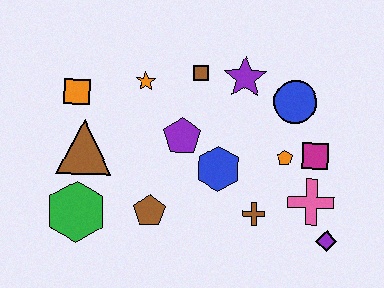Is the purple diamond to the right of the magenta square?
Yes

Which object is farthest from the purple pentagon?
The purple diamond is farthest from the purple pentagon.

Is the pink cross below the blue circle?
Yes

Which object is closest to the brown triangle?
The orange square is closest to the brown triangle.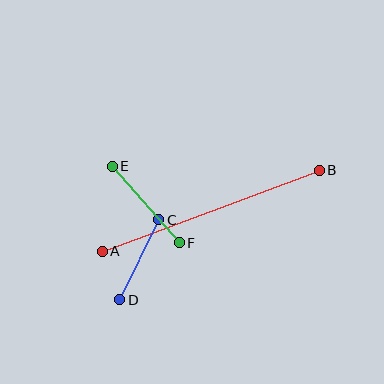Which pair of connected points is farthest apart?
Points A and B are farthest apart.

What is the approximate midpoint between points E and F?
The midpoint is at approximately (146, 205) pixels.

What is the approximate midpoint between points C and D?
The midpoint is at approximately (139, 260) pixels.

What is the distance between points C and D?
The distance is approximately 89 pixels.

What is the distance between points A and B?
The distance is approximately 232 pixels.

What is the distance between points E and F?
The distance is approximately 102 pixels.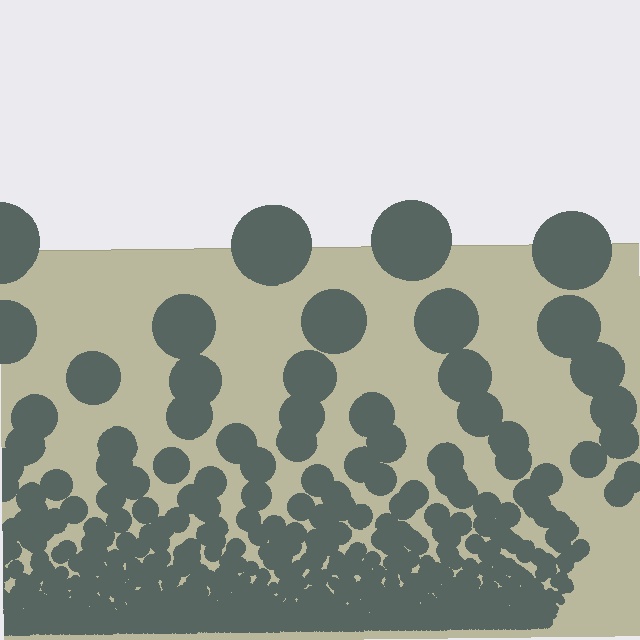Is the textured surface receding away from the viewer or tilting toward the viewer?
The surface appears to tilt toward the viewer. Texture elements get larger and sparser toward the top.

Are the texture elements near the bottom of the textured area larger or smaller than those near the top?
Smaller. The gradient is inverted — elements near the bottom are smaller and denser.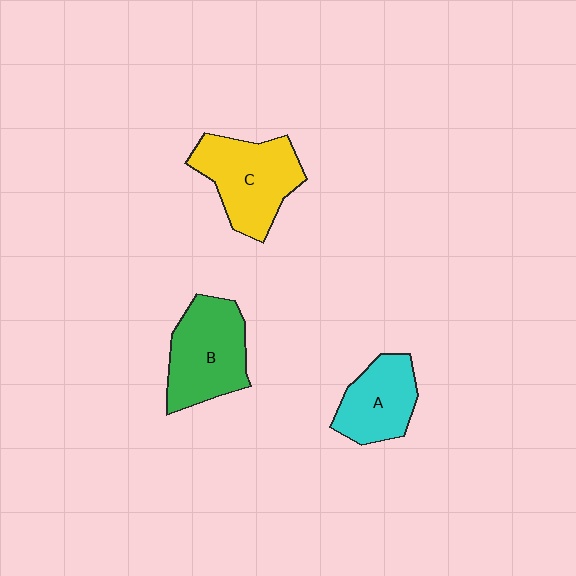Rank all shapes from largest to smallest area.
From largest to smallest: C (yellow), B (green), A (cyan).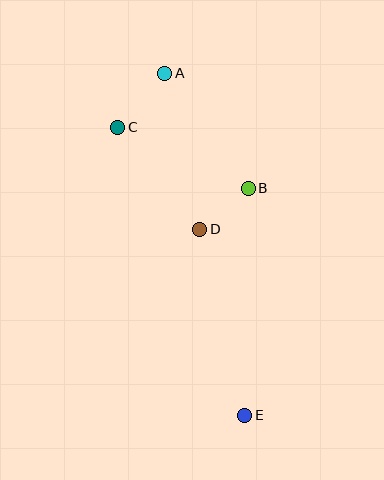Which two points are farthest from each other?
Points A and E are farthest from each other.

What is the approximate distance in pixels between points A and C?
The distance between A and C is approximately 71 pixels.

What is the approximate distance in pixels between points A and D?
The distance between A and D is approximately 160 pixels.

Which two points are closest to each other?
Points B and D are closest to each other.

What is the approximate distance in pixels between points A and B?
The distance between A and B is approximately 142 pixels.